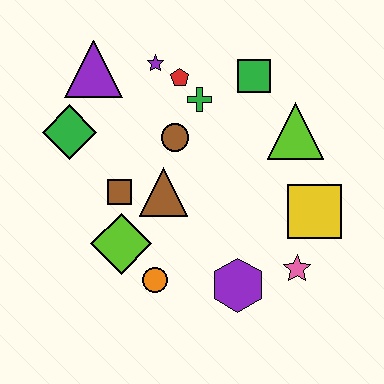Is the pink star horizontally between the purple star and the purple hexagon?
No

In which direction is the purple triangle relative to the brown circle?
The purple triangle is to the left of the brown circle.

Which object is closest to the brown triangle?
The brown square is closest to the brown triangle.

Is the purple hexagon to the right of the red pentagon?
Yes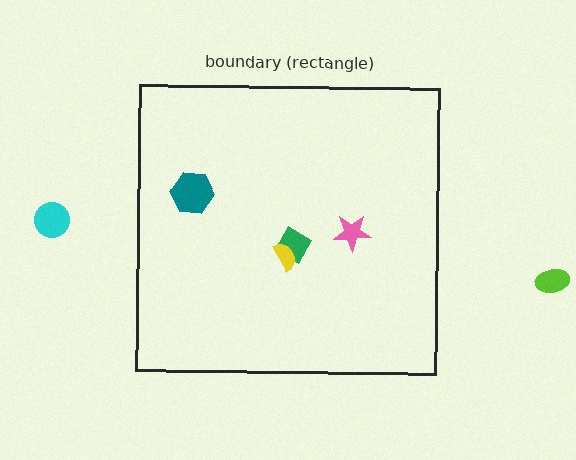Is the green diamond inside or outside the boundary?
Inside.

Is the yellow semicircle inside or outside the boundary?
Inside.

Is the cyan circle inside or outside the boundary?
Outside.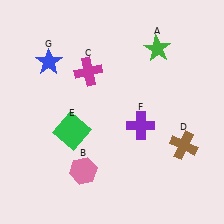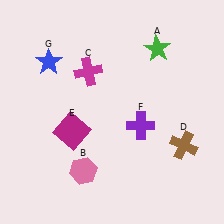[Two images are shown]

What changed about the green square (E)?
In Image 1, E is green. In Image 2, it changed to magenta.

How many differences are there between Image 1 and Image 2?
There is 1 difference between the two images.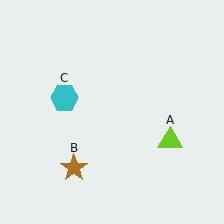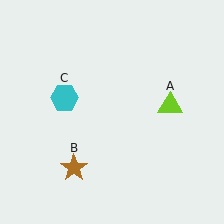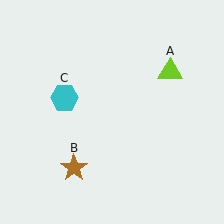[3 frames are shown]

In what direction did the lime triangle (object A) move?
The lime triangle (object A) moved up.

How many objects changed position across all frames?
1 object changed position: lime triangle (object A).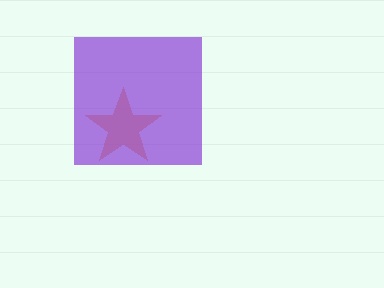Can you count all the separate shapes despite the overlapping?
Yes, there are 2 separate shapes.